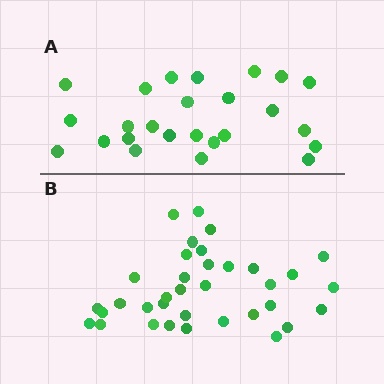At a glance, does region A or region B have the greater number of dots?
Region B (the bottom region) has more dots.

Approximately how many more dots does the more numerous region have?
Region B has roughly 10 or so more dots than region A.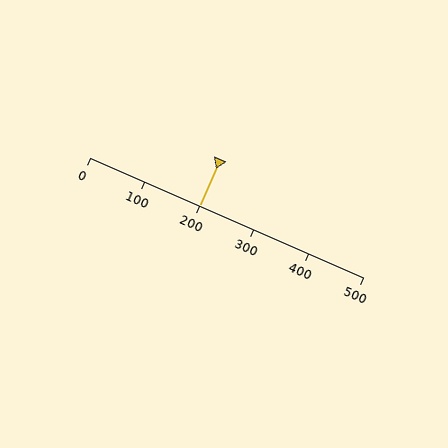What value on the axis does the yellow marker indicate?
The marker indicates approximately 200.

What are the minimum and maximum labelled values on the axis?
The axis runs from 0 to 500.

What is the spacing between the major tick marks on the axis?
The major ticks are spaced 100 apart.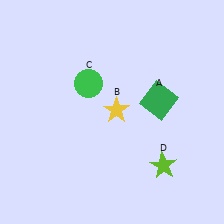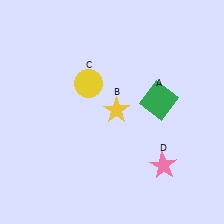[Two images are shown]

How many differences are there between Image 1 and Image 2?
There are 2 differences between the two images.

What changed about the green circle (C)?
In Image 1, C is green. In Image 2, it changed to yellow.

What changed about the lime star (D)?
In Image 1, D is lime. In Image 2, it changed to pink.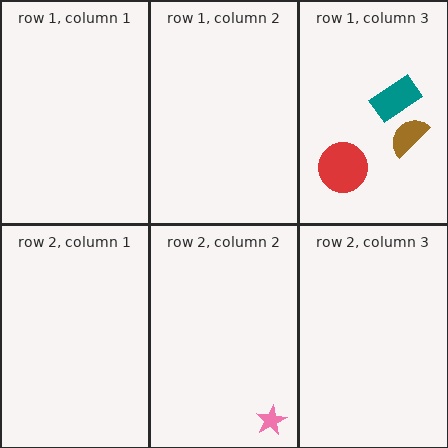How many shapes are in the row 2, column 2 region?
1.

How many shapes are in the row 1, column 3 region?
3.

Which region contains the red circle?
The row 1, column 3 region.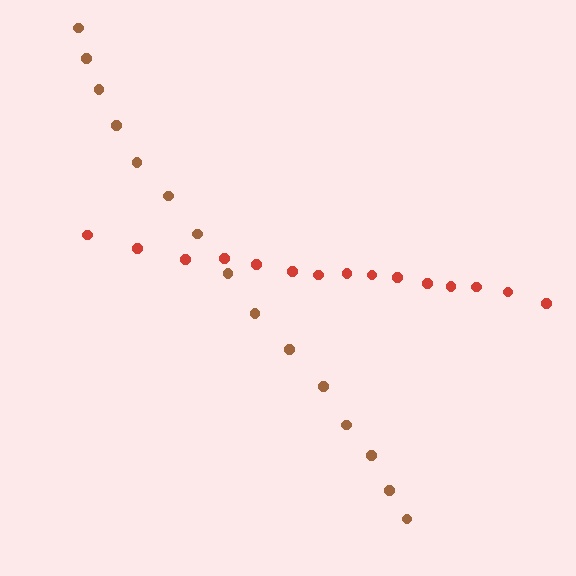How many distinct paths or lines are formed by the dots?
There are 2 distinct paths.